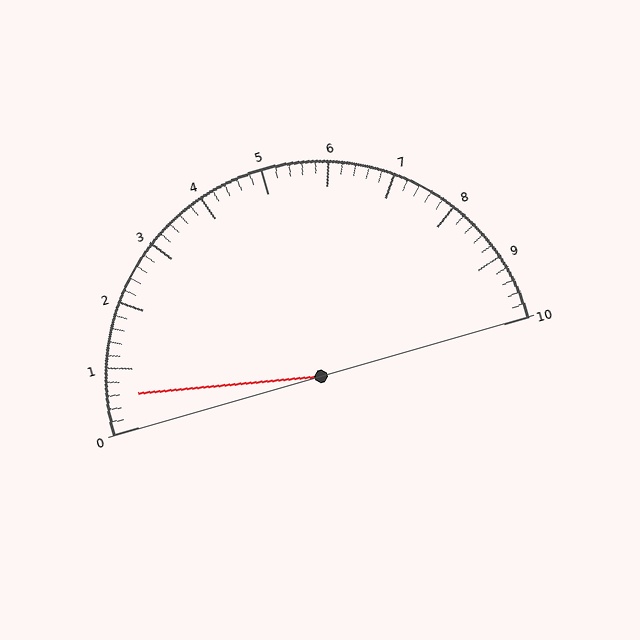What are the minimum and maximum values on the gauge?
The gauge ranges from 0 to 10.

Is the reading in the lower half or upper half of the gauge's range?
The reading is in the lower half of the range (0 to 10).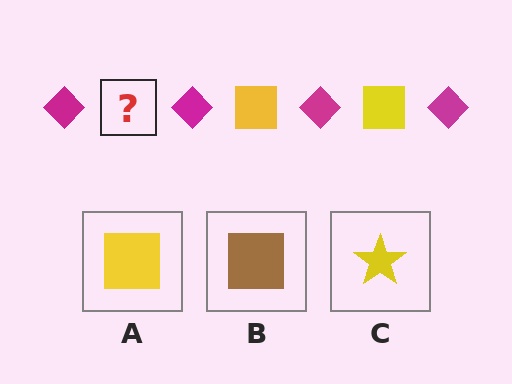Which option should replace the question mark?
Option A.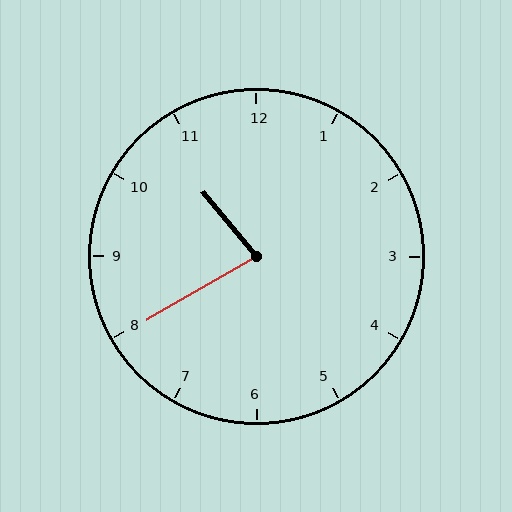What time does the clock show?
10:40.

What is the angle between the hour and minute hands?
Approximately 80 degrees.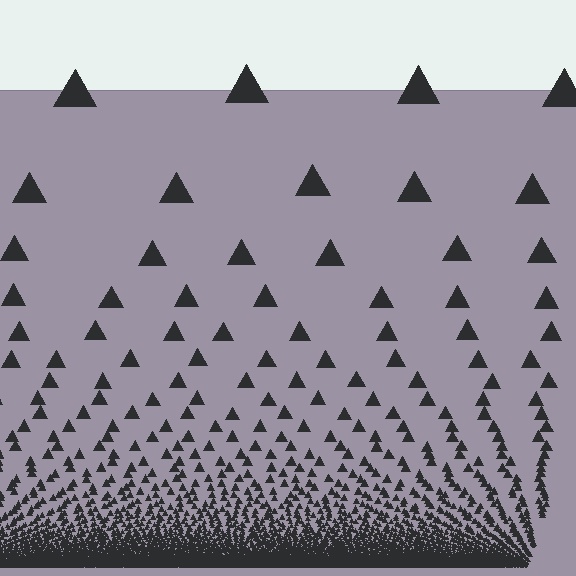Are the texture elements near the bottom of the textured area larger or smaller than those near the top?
Smaller. The gradient is inverted — elements near the bottom are smaller and denser.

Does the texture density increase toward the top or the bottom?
Density increases toward the bottom.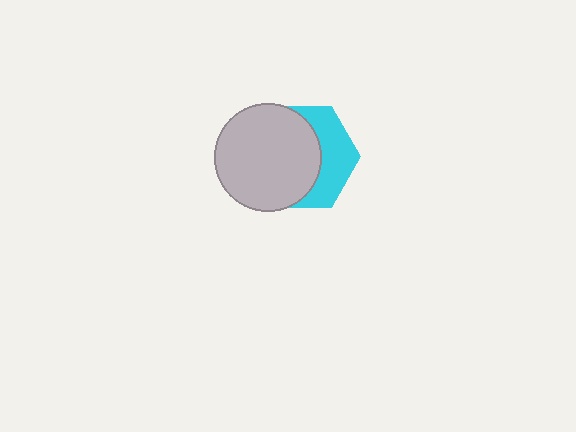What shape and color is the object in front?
The object in front is a light gray circle.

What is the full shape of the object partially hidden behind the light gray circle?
The partially hidden object is a cyan hexagon.